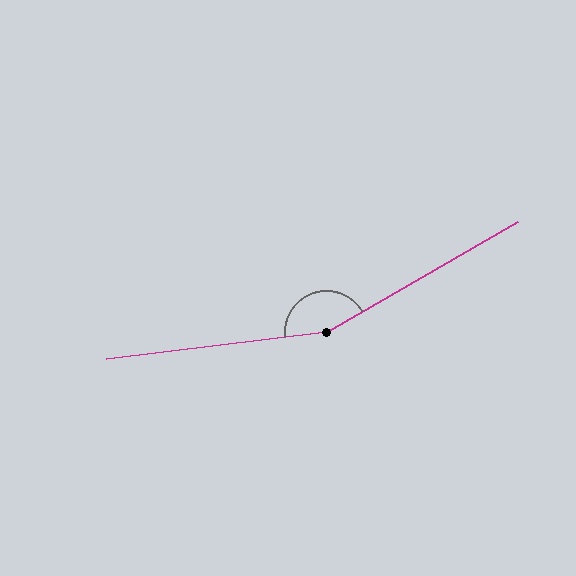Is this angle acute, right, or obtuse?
It is obtuse.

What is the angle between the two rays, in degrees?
Approximately 157 degrees.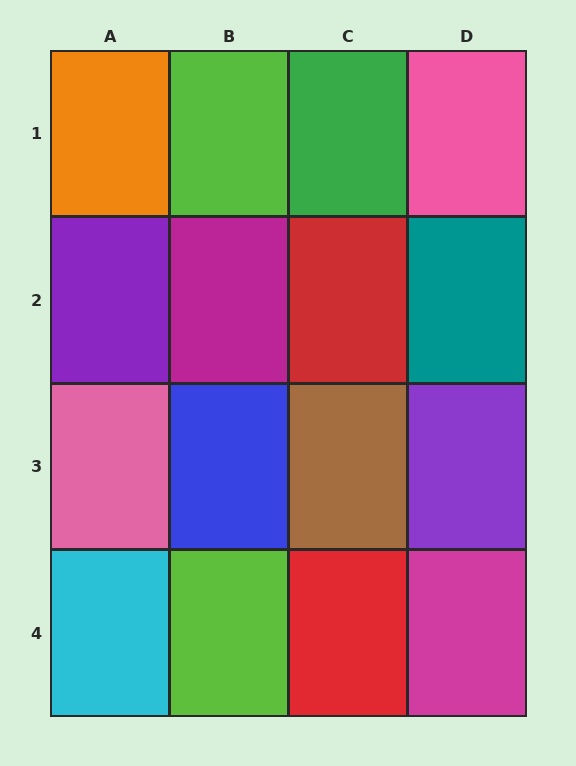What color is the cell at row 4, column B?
Lime.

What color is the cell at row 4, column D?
Magenta.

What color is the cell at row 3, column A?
Pink.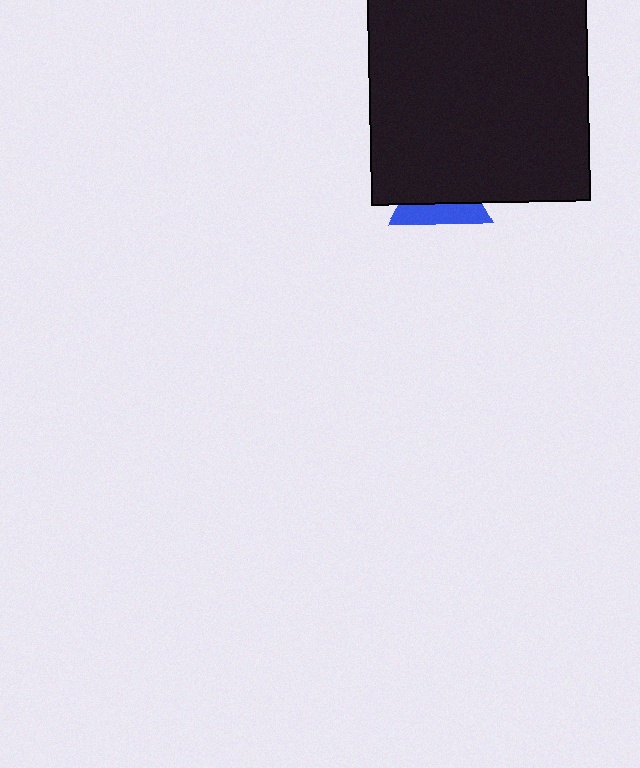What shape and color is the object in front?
The object in front is a black rectangle.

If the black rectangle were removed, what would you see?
You would see the complete blue triangle.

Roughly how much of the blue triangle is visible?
A small part of it is visible (roughly 38%).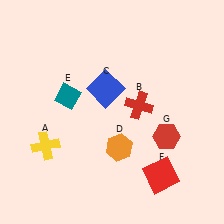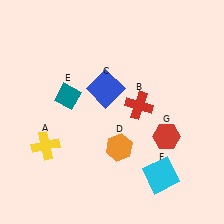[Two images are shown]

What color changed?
The square (F) changed from red in Image 1 to cyan in Image 2.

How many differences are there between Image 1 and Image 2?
There is 1 difference between the two images.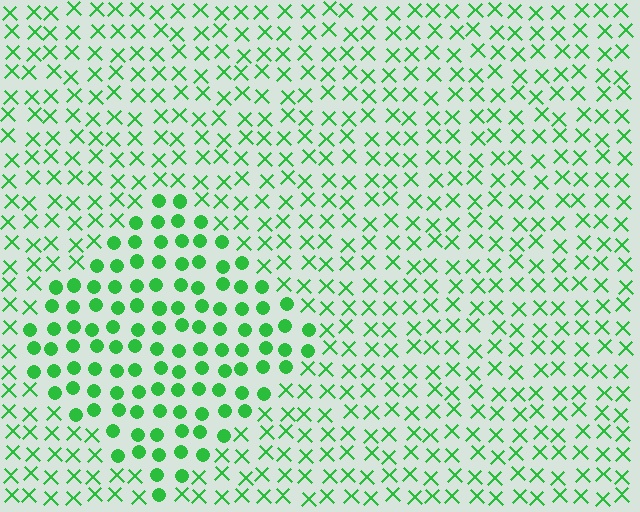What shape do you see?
I see a diamond.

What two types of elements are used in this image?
The image uses circles inside the diamond region and X marks outside it.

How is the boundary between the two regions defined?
The boundary is defined by a change in element shape: circles inside vs. X marks outside. All elements share the same color and spacing.